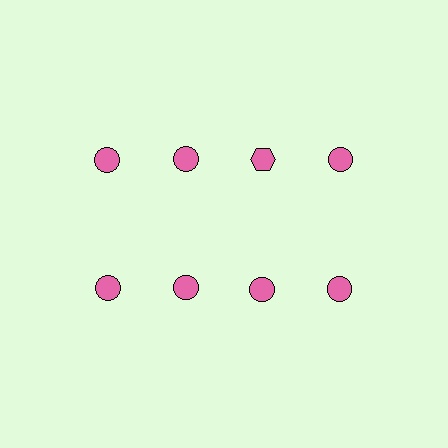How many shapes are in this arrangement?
There are 8 shapes arranged in a grid pattern.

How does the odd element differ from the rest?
It has a different shape: hexagon instead of circle.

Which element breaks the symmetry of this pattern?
The pink hexagon in the top row, center column breaks the symmetry. All other shapes are pink circles.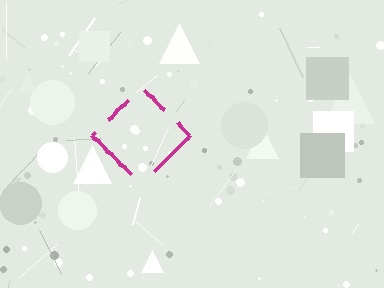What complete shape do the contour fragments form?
The contour fragments form a diamond.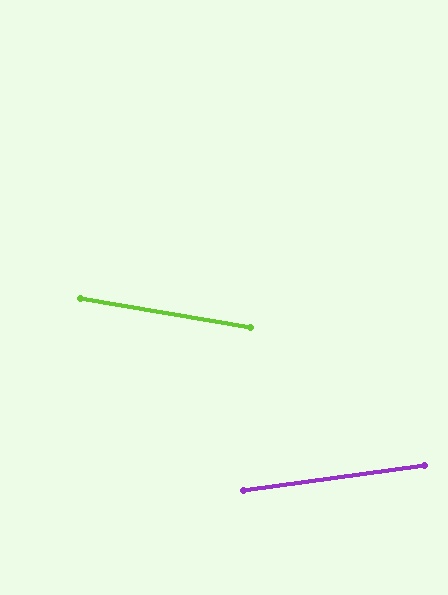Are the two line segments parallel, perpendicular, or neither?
Neither parallel nor perpendicular — they differ by about 18°.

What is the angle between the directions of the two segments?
Approximately 18 degrees.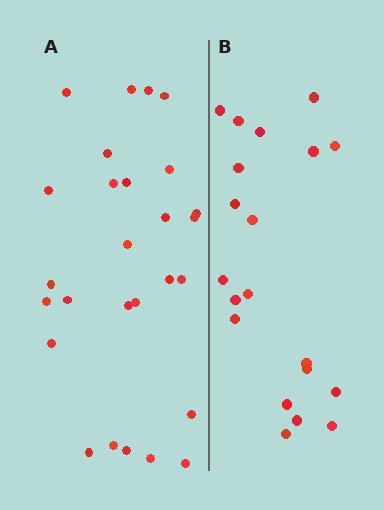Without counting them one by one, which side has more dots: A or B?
Region A (the left region) has more dots.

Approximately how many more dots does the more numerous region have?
Region A has roughly 8 or so more dots than region B.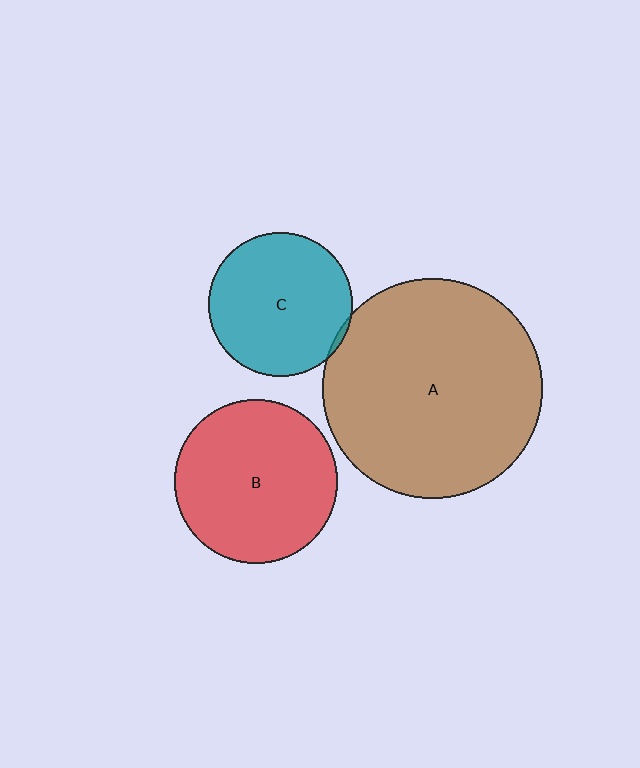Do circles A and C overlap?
Yes.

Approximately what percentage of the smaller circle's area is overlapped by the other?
Approximately 5%.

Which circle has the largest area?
Circle A (brown).